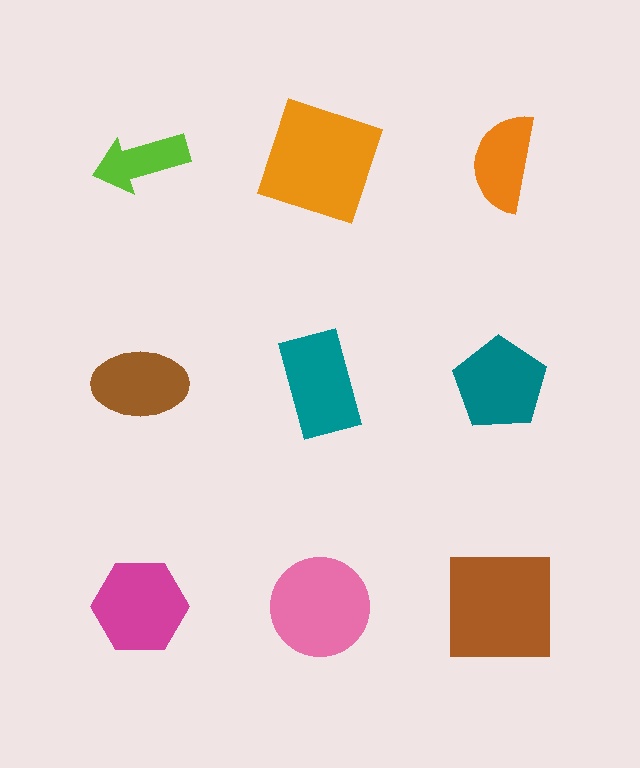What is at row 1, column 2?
An orange square.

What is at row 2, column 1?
A brown ellipse.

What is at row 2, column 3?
A teal pentagon.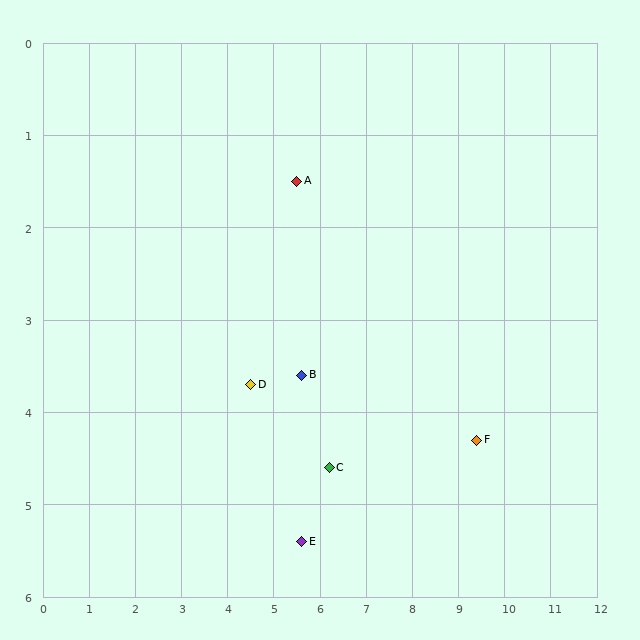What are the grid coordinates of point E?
Point E is at approximately (5.6, 5.4).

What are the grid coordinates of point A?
Point A is at approximately (5.5, 1.5).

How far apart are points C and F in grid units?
Points C and F are about 3.2 grid units apart.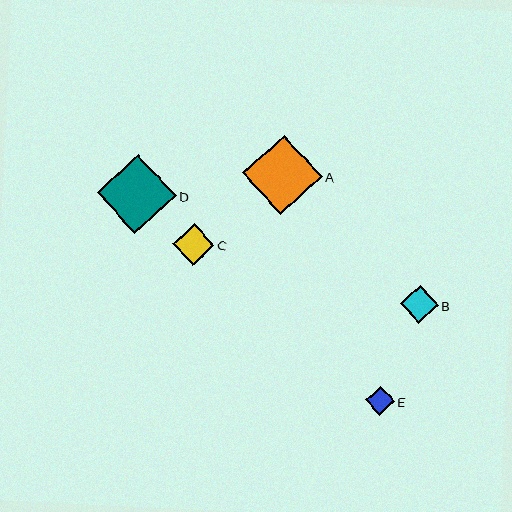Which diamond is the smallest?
Diamond E is the smallest with a size of approximately 29 pixels.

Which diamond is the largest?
Diamond A is the largest with a size of approximately 79 pixels.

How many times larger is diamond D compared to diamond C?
Diamond D is approximately 1.9 times the size of diamond C.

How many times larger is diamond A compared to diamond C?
Diamond A is approximately 1.9 times the size of diamond C.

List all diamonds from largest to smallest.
From largest to smallest: A, D, C, B, E.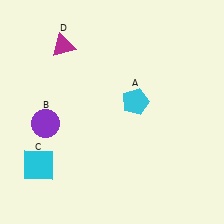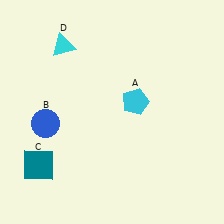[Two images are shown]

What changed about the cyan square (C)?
In Image 1, C is cyan. In Image 2, it changed to teal.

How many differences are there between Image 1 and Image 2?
There are 3 differences between the two images.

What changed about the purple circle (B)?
In Image 1, B is purple. In Image 2, it changed to blue.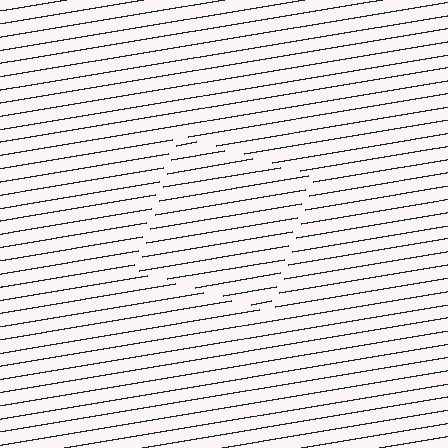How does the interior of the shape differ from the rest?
The interior of the shape contains the same grating, shifted by half a period — the contour is defined by the phase discontinuity where line-ends from the inner and outer gratings abut.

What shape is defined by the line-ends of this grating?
An illusory square. The interior of the shape contains the same grating, shifted by half a period — the contour is defined by the phase discontinuity where line-ends from the inner and outer gratings abut.